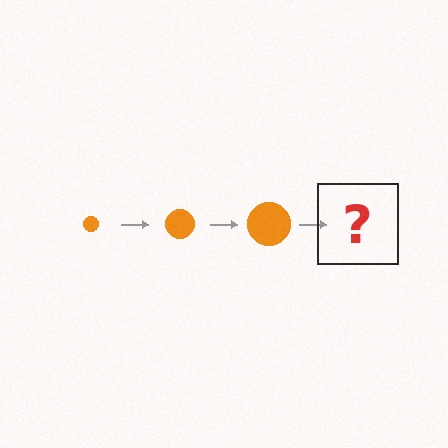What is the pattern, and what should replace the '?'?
The pattern is that the circle gets progressively larger each step. The '?' should be an orange circle, larger than the previous one.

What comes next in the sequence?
The next element should be an orange circle, larger than the previous one.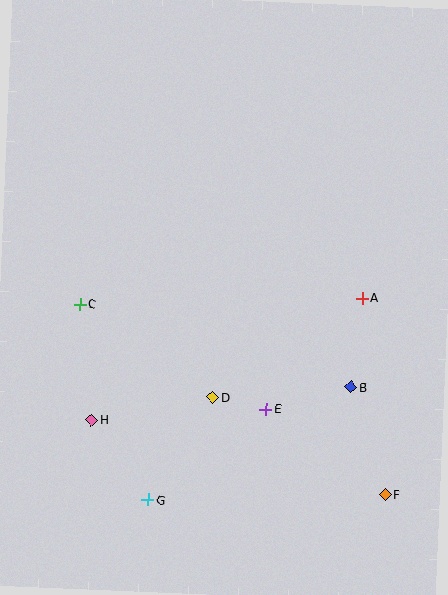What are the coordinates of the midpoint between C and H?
The midpoint between C and H is at (86, 362).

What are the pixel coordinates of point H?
Point H is at (91, 420).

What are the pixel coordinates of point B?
Point B is at (351, 387).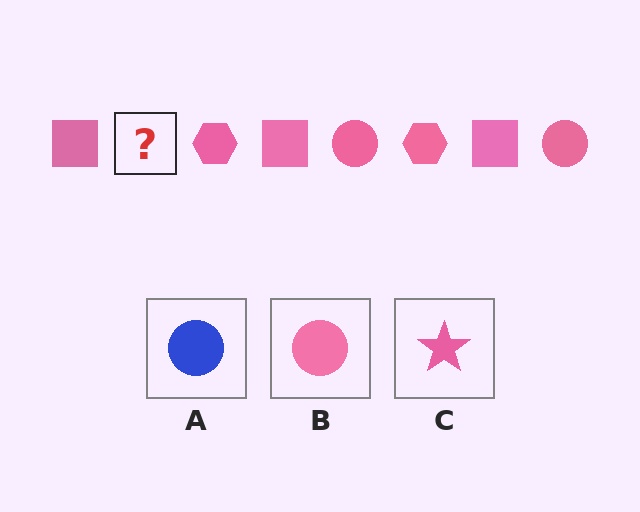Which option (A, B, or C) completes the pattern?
B.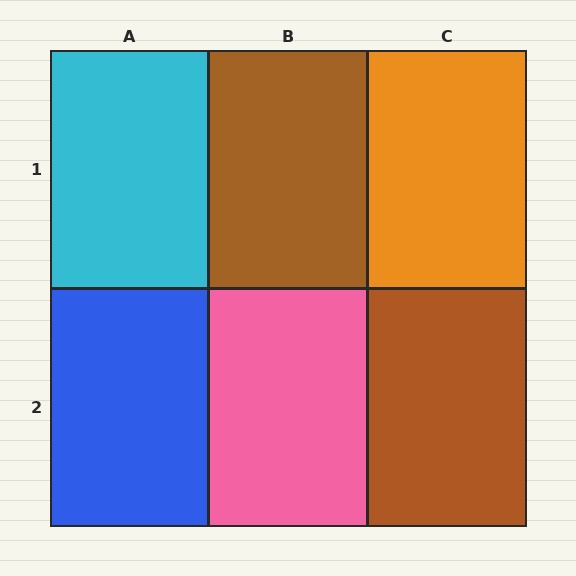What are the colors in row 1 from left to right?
Cyan, brown, orange.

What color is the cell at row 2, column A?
Blue.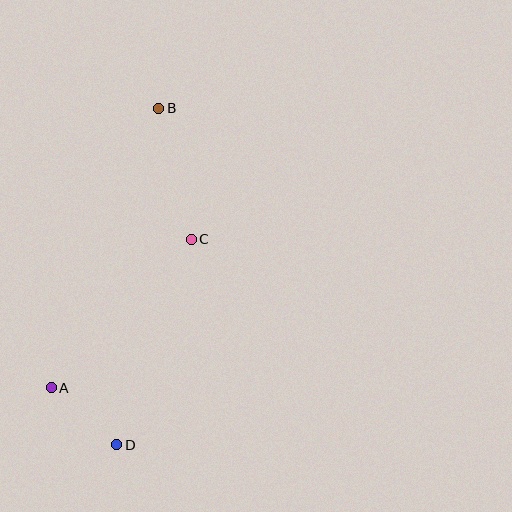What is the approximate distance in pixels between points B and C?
The distance between B and C is approximately 135 pixels.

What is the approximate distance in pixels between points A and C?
The distance between A and C is approximately 204 pixels.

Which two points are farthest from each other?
Points B and D are farthest from each other.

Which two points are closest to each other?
Points A and D are closest to each other.